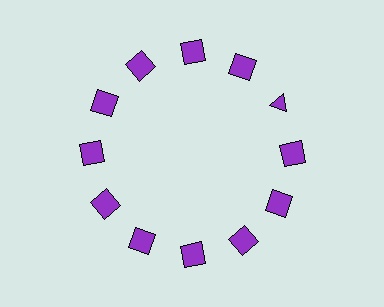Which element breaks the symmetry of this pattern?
The purple triangle at roughly the 2 o'clock position breaks the symmetry. All other shapes are purple squares.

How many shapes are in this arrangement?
There are 12 shapes arranged in a ring pattern.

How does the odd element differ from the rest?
It has a different shape: triangle instead of square.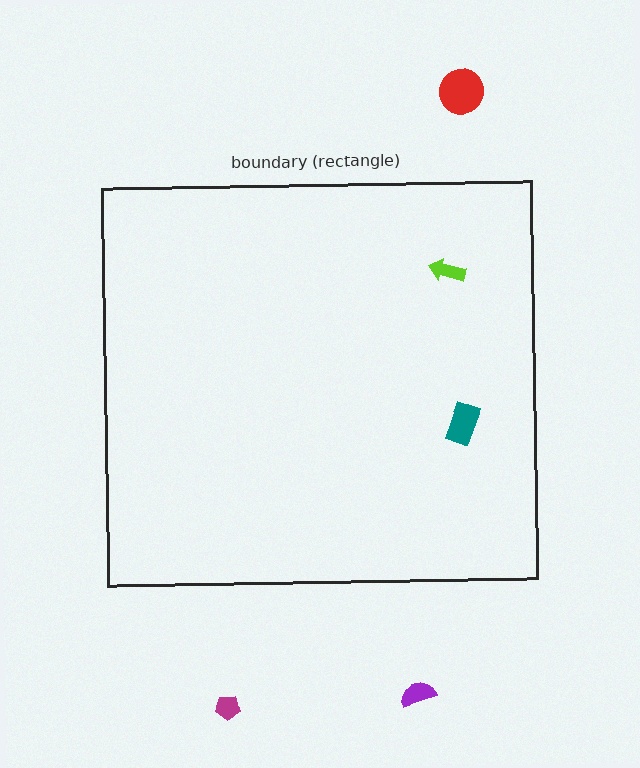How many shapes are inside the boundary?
2 inside, 3 outside.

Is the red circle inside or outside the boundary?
Outside.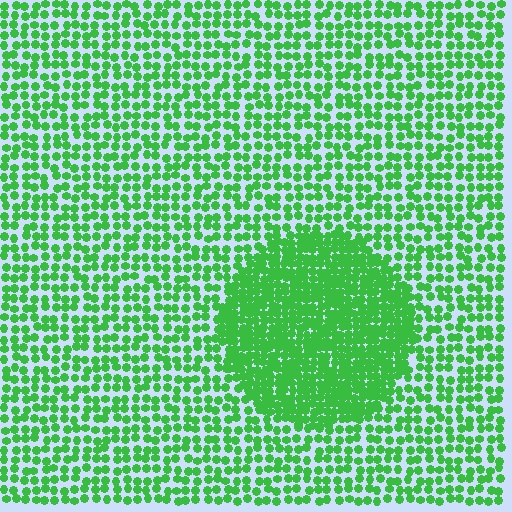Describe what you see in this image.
The image contains small green elements arranged at two different densities. A circle-shaped region is visible where the elements are more densely packed than the surrounding area.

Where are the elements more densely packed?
The elements are more densely packed inside the circle boundary.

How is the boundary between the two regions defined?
The boundary is defined by a change in element density (approximately 2.1x ratio). All elements are the same color, size, and shape.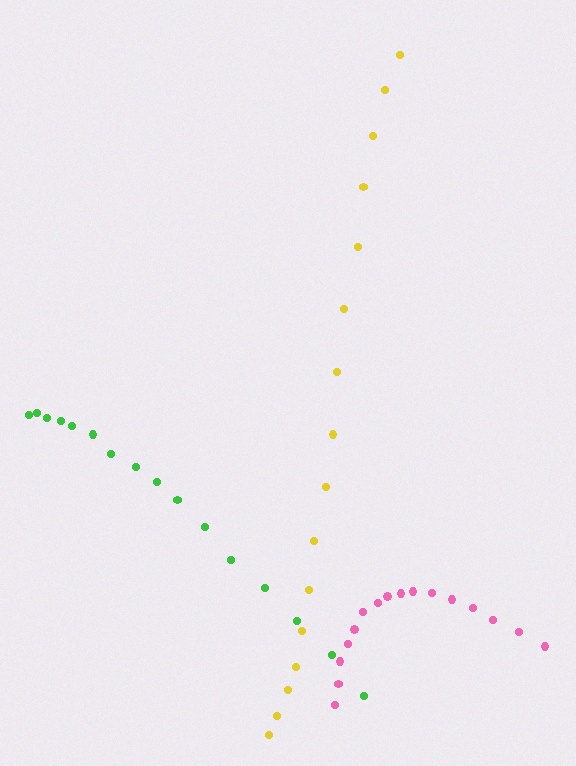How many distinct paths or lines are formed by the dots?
There are 3 distinct paths.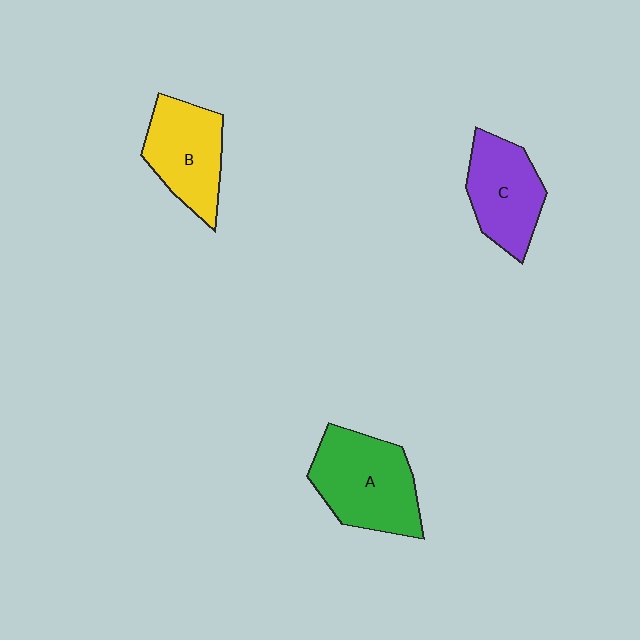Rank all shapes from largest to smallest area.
From largest to smallest: A (green), B (yellow), C (purple).